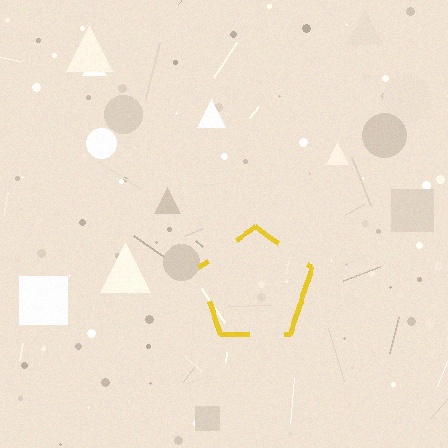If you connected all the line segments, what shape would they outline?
They would outline a pentagon.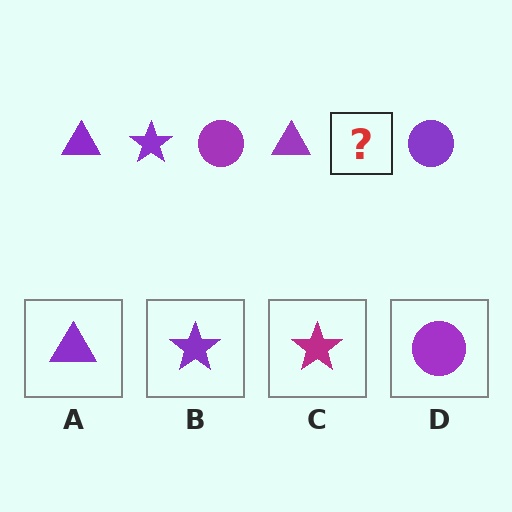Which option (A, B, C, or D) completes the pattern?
B.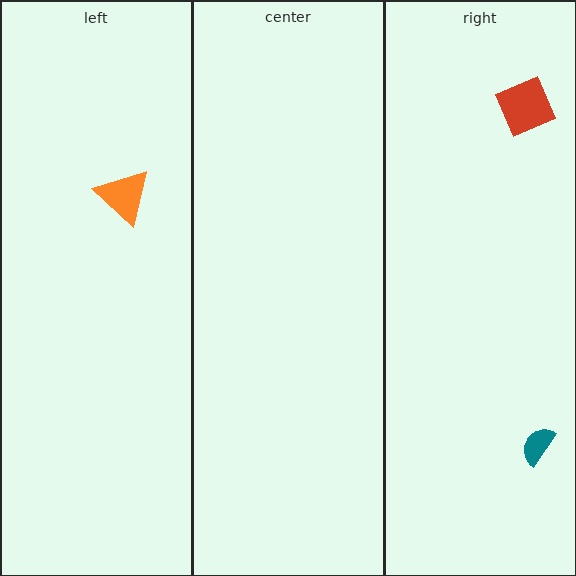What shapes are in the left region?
The orange triangle.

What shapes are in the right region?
The teal semicircle, the red diamond.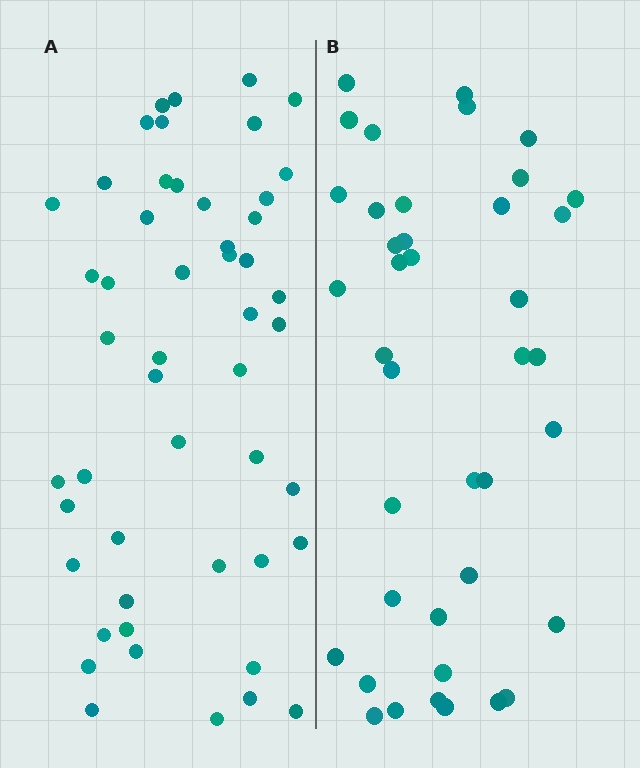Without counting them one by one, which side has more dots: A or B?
Region A (the left region) has more dots.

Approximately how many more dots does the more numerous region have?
Region A has roughly 10 or so more dots than region B.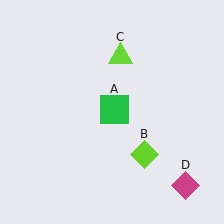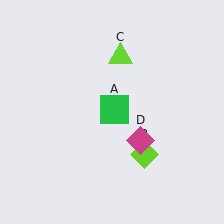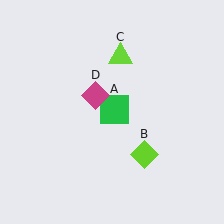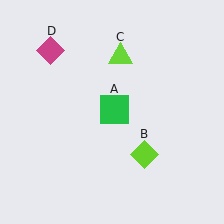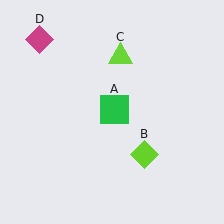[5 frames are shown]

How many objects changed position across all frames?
1 object changed position: magenta diamond (object D).